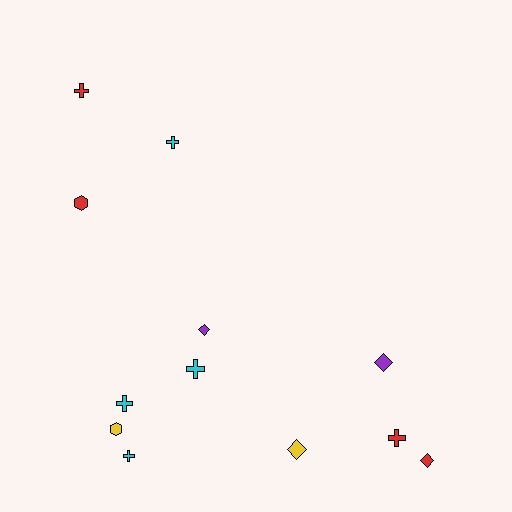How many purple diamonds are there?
There are 2 purple diamonds.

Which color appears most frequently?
Cyan, with 4 objects.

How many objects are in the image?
There are 12 objects.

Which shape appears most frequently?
Cross, with 6 objects.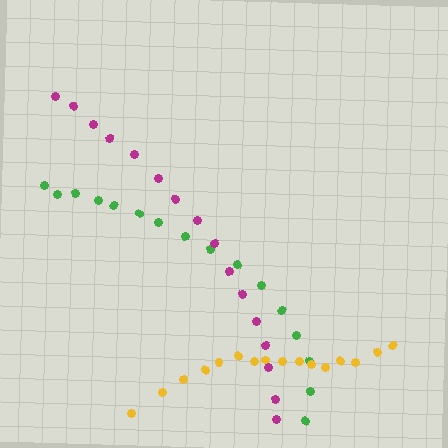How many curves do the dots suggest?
There are 3 distinct paths.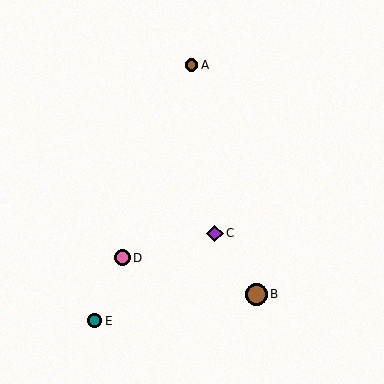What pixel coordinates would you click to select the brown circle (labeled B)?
Click at (256, 294) to select the brown circle B.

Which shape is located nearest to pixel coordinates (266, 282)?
The brown circle (labeled B) at (256, 294) is nearest to that location.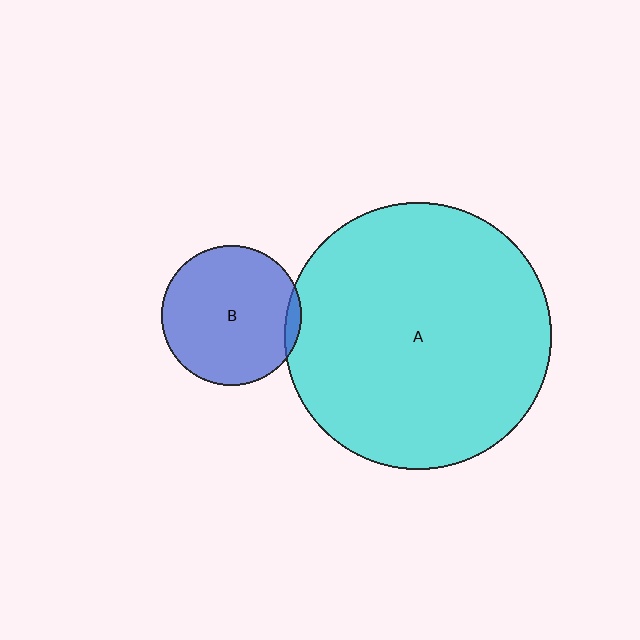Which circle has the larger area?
Circle A (cyan).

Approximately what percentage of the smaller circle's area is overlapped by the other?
Approximately 5%.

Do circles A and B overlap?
Yes.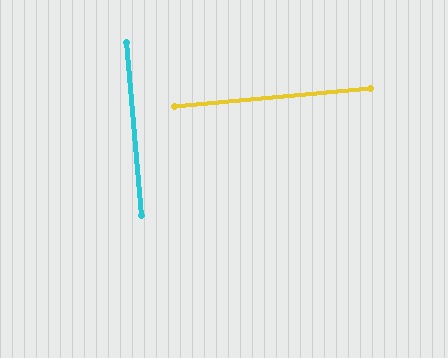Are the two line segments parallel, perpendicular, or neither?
Perpendicular — they meet at approximately 90°.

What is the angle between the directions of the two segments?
Approximately 90 degrees.